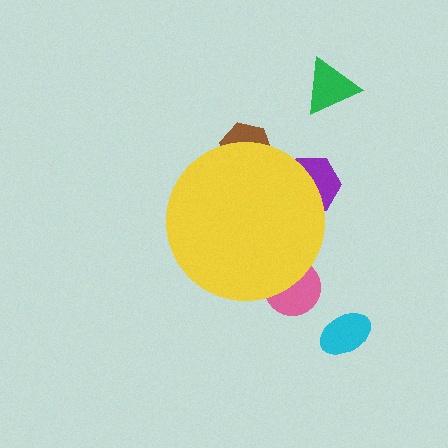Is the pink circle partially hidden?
Yes, the pink circle is partially hidden behind the yellow circle.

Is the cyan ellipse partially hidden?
No, the cyan ellipse is fully visible.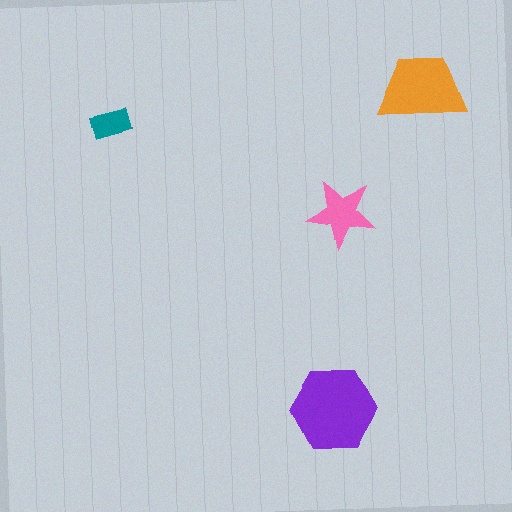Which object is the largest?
The purple hexagon.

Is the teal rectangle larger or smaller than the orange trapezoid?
Smaller.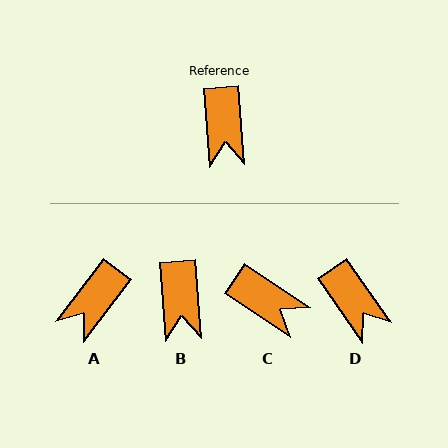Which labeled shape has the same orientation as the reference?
B.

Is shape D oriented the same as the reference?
No, it is off by about 31 degrees.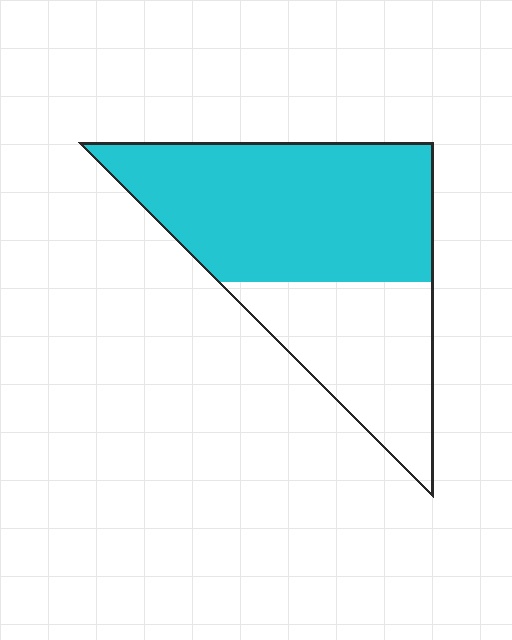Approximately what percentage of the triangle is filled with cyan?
Approximately 65%.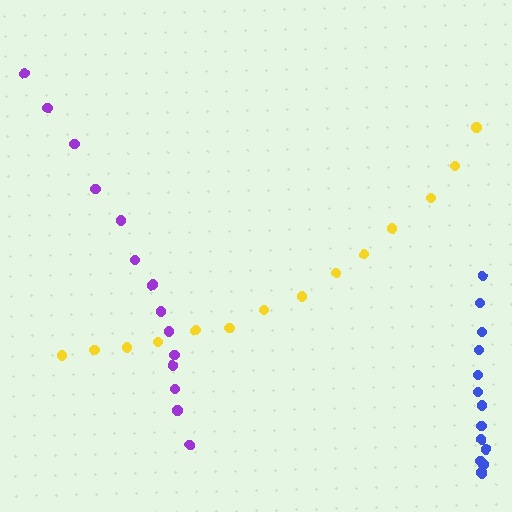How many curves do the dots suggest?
There are 3 distinct paths.